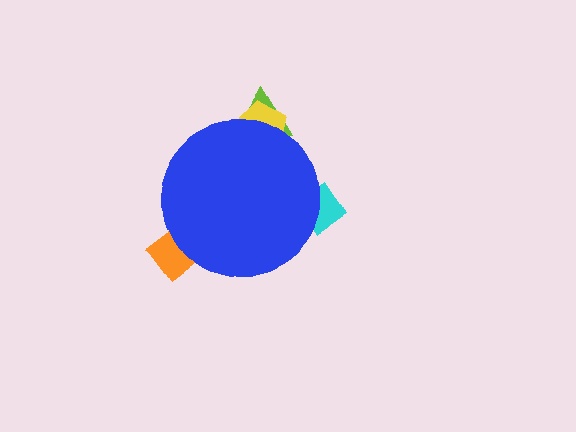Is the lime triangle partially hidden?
Yes, the lime triangle is partially hidden behind the blue circle.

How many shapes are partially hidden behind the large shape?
4 shapes are partially hidden.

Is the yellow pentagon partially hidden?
Yes, the yellow pentagon is partially hidden behind the blue circle.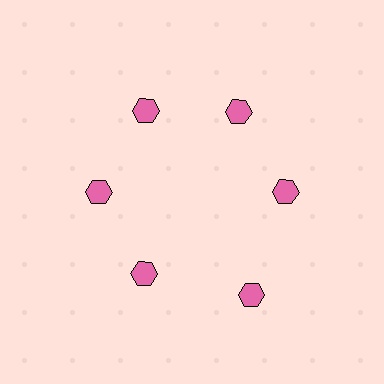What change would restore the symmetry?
The symmetry would be restored by moving it inward, back onto the ring so that all 6 hexagons sit at equal angles and equal distance from the center.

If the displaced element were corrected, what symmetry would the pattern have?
It would have 6-fold rotational symmetry — the pattern would map onto itself every 60 degrees.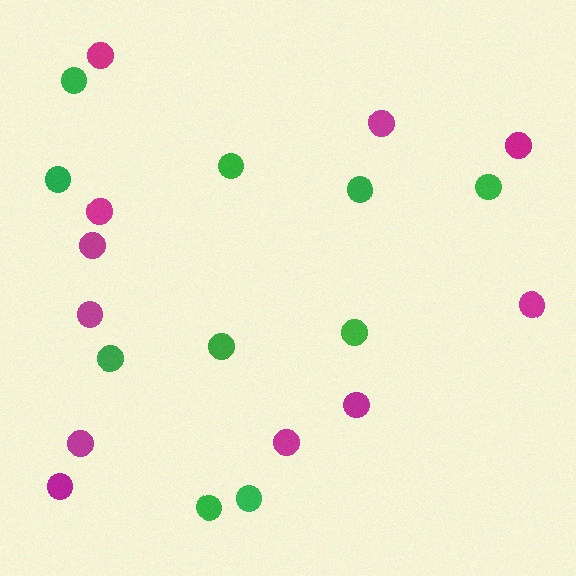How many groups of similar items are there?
There are 2 groups: one group of magenta circles (11) and one group of green circles (10).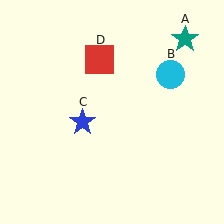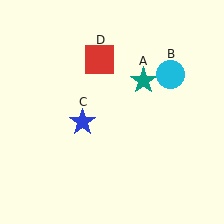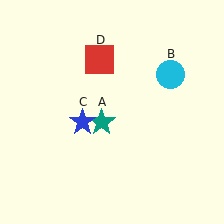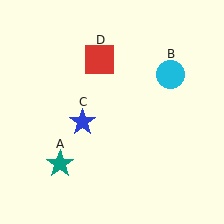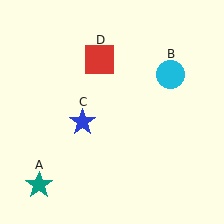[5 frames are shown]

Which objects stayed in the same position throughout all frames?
Cyan circle (object B) and blue star (object C) and red square (object D) remained stationary.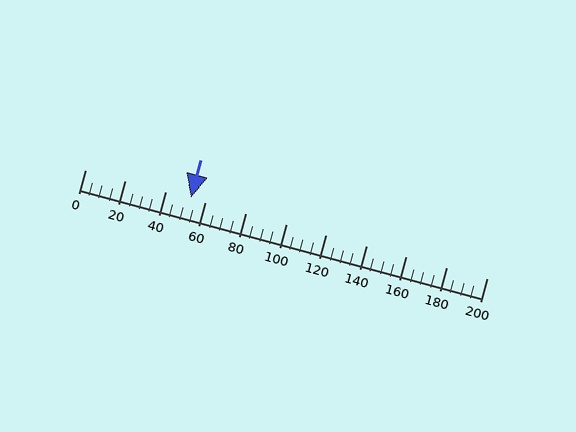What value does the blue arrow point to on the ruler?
The blue arrow points to approximately 53.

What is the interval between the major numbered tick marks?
The major tick marks are spaced 20 units apart.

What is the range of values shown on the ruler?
The ruler shows values from 0 to 200.